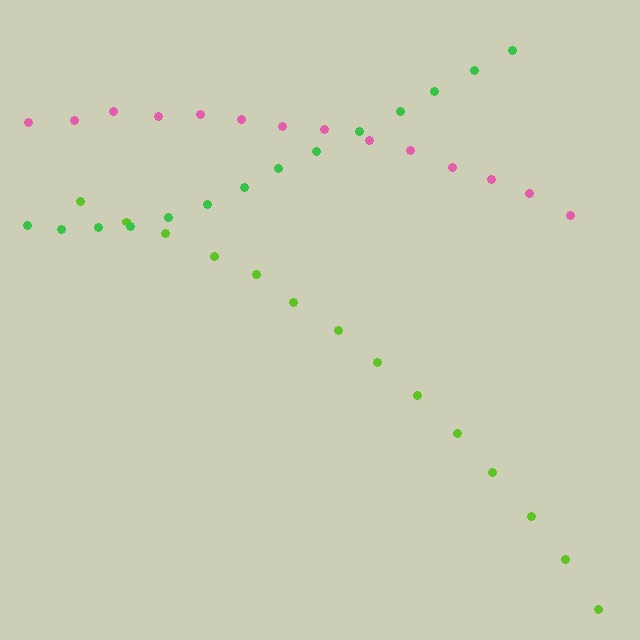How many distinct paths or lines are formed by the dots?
There are 3 distinct paths.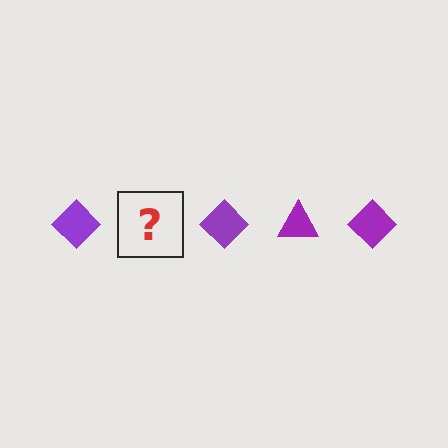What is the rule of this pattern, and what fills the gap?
The rule is that the pattern cycles through diamond, triangle shapes in purple. The gap should be filled with a purple triangle.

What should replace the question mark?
The question mark should be replaced with a purple triangle.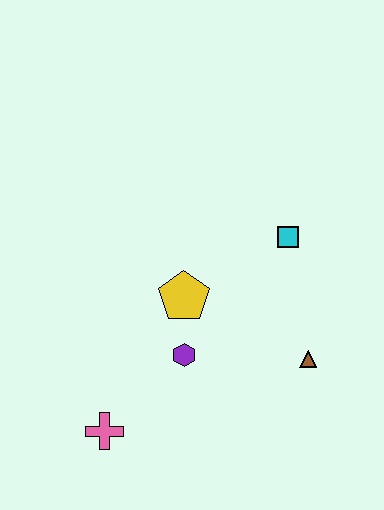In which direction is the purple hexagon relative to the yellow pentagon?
The purple hexagon is below the yellow pentagon.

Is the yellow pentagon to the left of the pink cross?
No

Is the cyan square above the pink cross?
Yes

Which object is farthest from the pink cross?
The cyan square is farthest from the pink cross.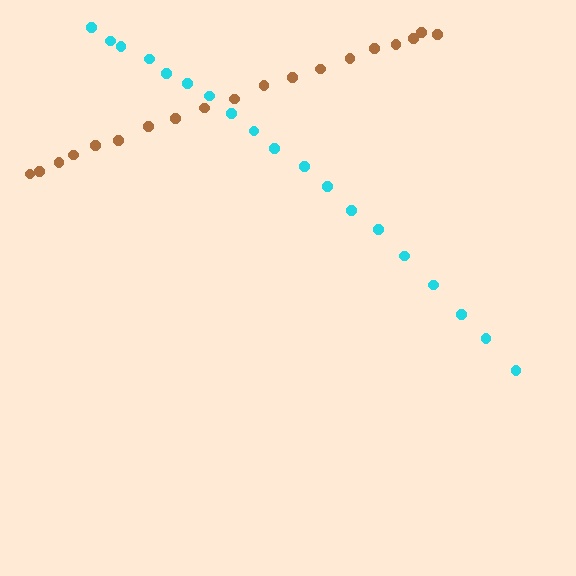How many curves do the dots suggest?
There are 2 distinct paths.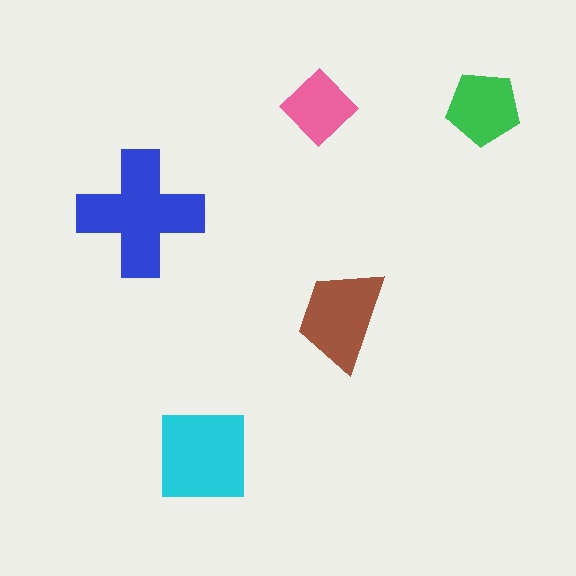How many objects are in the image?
There are 5 objects in the image.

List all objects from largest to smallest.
The blue cross, the cyan square, the brown trapezoid, the green pentagon, the pink diamond.